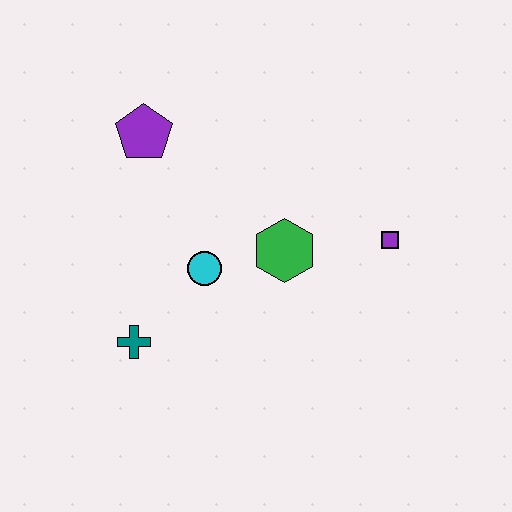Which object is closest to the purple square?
The green hexagon is closest to the purple square.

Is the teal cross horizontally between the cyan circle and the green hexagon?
No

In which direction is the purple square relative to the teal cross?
The purple square is to the right of the teal cross.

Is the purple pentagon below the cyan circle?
No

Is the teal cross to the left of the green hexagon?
Yes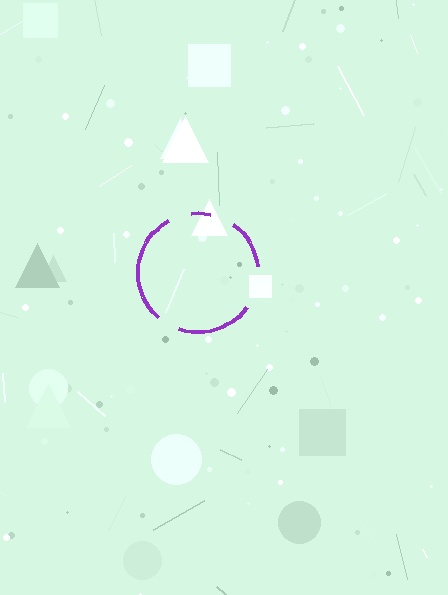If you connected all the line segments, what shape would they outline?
They would outline a circle.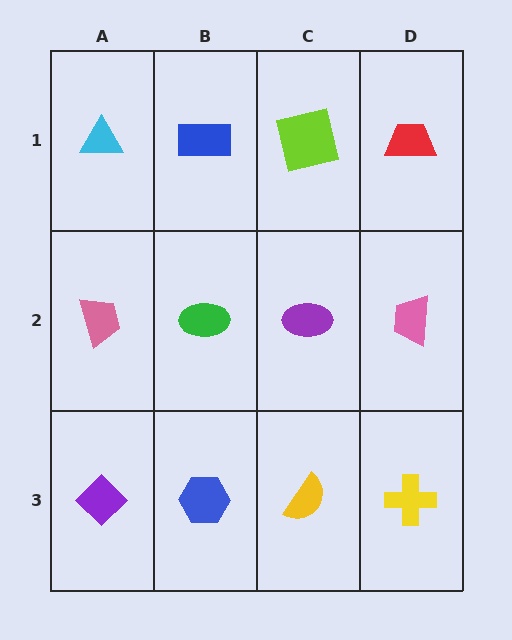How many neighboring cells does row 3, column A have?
2.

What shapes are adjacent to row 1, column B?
A green ellipse (row 2, column B), a cyan triangle (row 1, column A), a lime square (row 1, column C).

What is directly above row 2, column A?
A cyan triangle.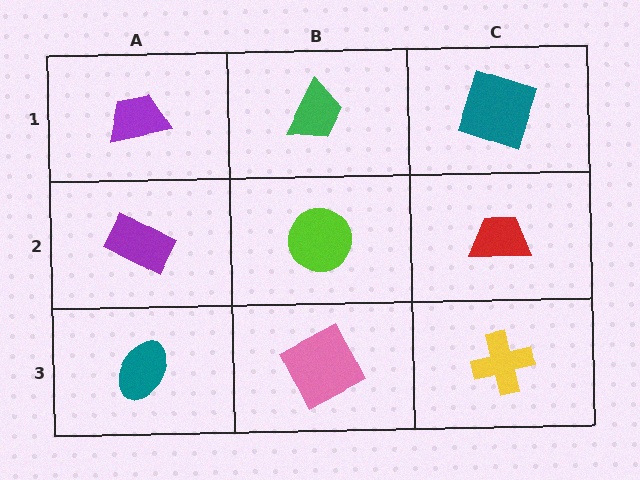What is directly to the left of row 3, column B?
A teal ellipse.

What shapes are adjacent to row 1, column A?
A purple rectangle (row 2, column A), a green trapezoid (row 1, column B).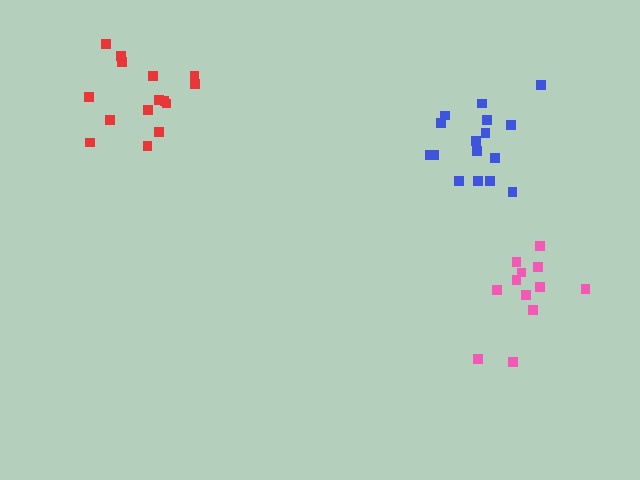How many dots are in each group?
Group 1: 16 dots, Group 2: 12 dots, Group 3: 15 dots (43 total).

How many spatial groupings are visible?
There are 3 spatial groupings.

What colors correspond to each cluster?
The clusters are colored: blue, pink, red.